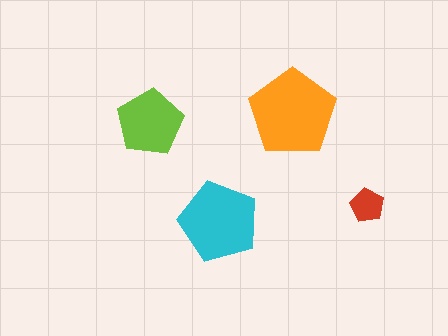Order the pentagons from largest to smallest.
the orange one, the cyan one, the lime one, the red one.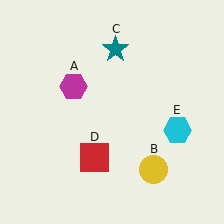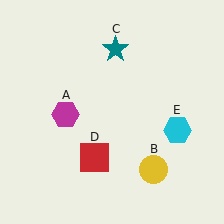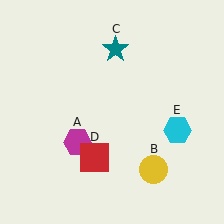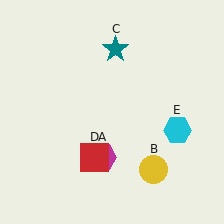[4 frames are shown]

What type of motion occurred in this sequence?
The magenta hexagon (object A) rotated counterclockwise around the center of the scene.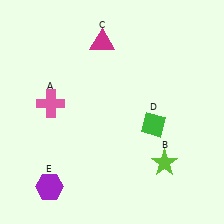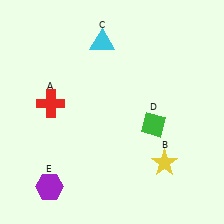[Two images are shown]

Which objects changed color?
A changed from pink to red. B changed from lime to yellow. C changed from magenta to cyan.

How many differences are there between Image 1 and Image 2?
There are 3 differences between the two images.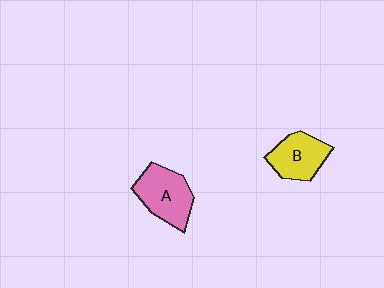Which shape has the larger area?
Shape A (pink).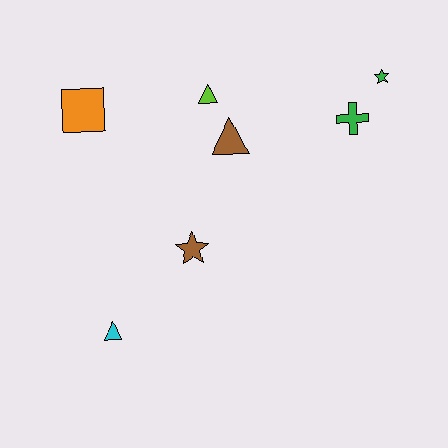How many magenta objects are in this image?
There are no magenta objects.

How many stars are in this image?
There are 2 stars.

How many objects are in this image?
There are 7 objects.